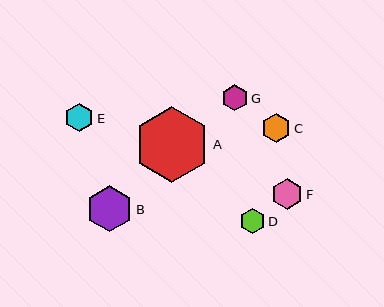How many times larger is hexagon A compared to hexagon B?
Hexagon A is approximately 1.7 times the size of hexagon B.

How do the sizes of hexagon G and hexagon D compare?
Hexagon G and hexagon D are approximately the same size.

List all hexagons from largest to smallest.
From largest to smallest: A, B, F, C, E, G, D.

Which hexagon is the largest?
Hexagon A is the largest with a size of approximately 76 pixels.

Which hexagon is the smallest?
Hexagon D is the smallest with a size of approximately 25 pixels.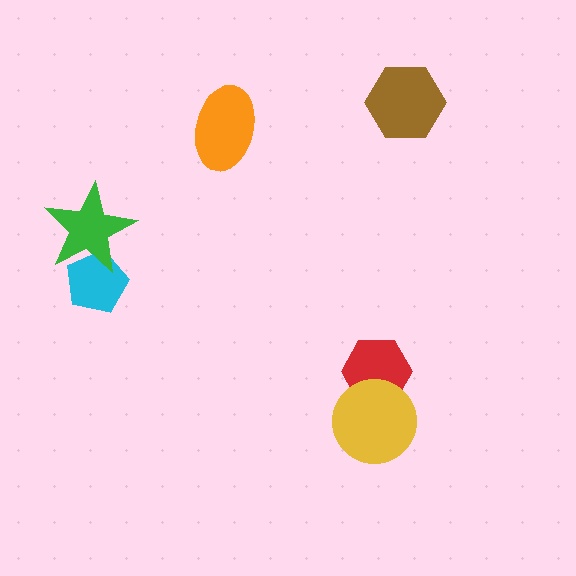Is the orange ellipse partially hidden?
No, no other shape covers it.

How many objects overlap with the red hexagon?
1 object overlaps with the red hexagon.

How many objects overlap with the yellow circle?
1 object overlaps with the yellow circle.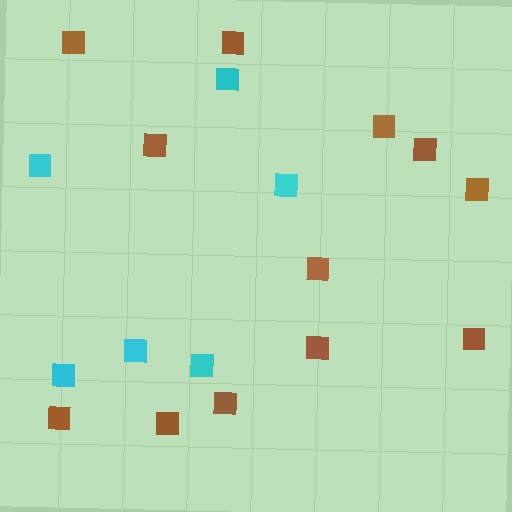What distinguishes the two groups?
There are 2 groups: one group of cyan squares (6) and one group of brown squares (12).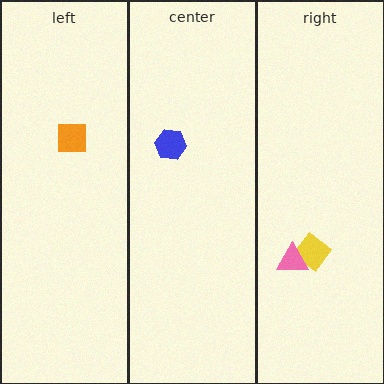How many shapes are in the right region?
2.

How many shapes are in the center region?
1.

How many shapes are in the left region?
1.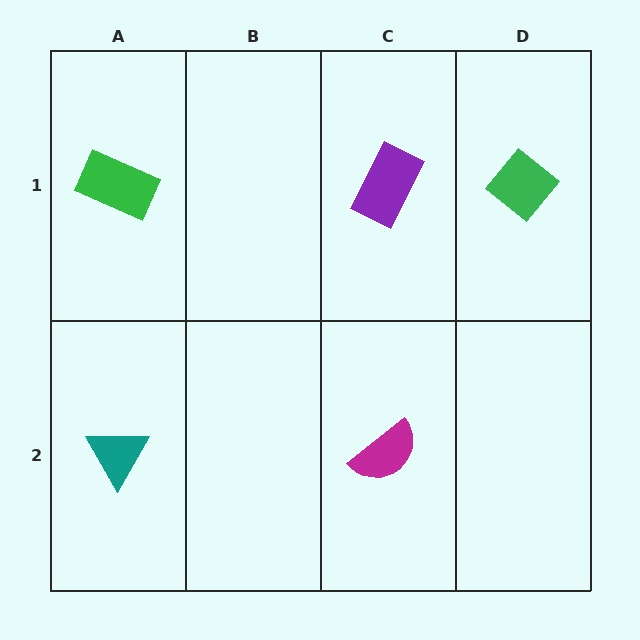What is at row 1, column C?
A purple rectangle.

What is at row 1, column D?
A green diamond.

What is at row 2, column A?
A teal triangle.